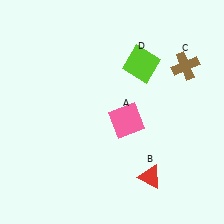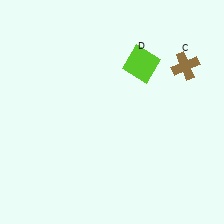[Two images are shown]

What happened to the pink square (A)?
The pink square (A) was removed in Image 2. It was in the bottom-right area of Image 1.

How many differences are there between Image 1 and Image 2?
There are 2 differences between the two images.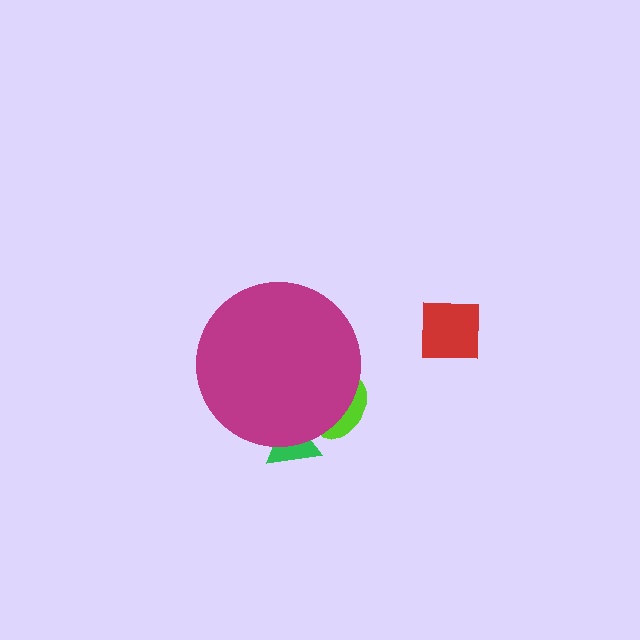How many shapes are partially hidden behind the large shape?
2 shapes are partially hidden.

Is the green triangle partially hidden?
Yes, the green triangle is partially hidden behind the magenta circle.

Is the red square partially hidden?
No, the red square is fully visible.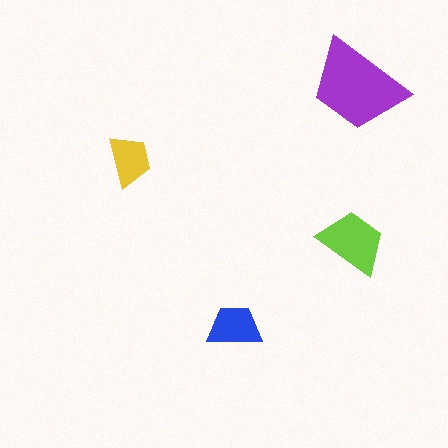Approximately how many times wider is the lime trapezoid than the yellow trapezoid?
About 1.5 times wider.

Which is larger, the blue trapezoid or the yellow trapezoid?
The blue one.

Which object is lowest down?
The blue trapezoid is bottommost.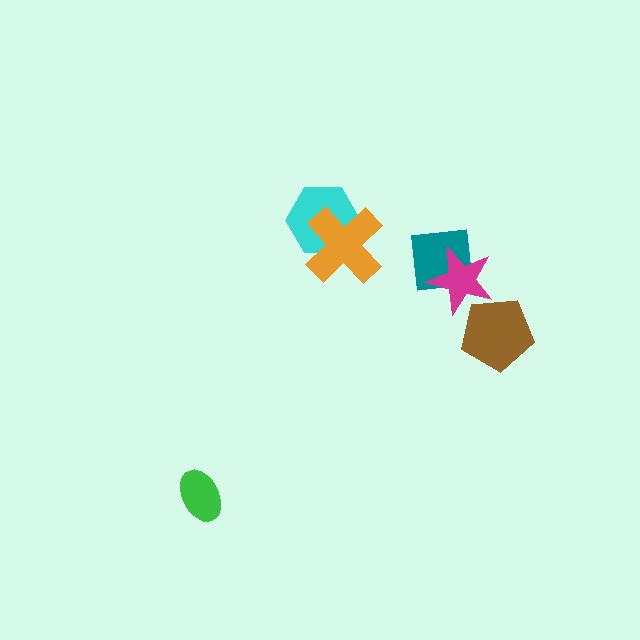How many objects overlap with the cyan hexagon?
1 object overlaps with the cyan hexagon.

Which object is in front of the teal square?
The magenta star is in front of the teal square.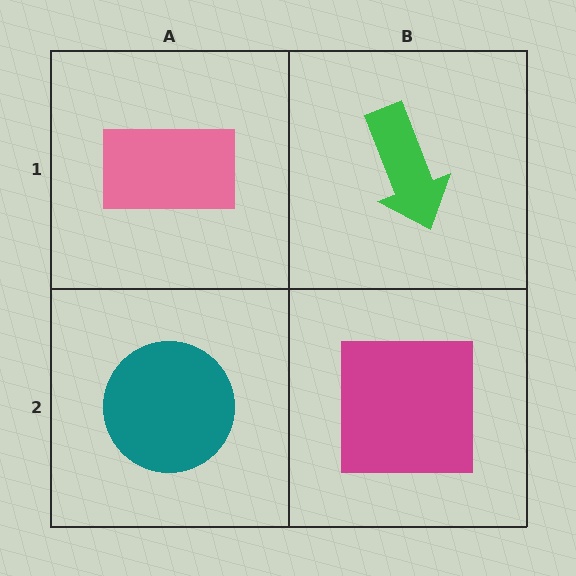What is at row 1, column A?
A pink rectangle.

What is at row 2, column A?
A teal circle.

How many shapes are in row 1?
2 shapes.